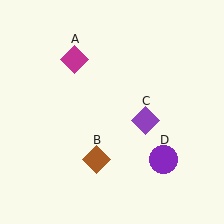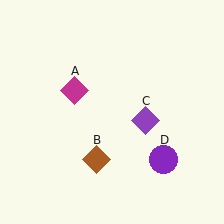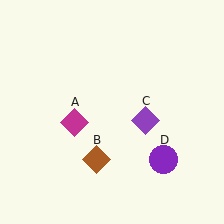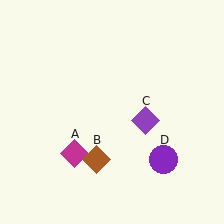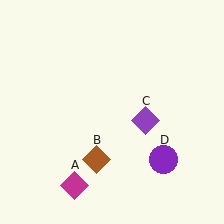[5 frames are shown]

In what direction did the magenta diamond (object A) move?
The magenta diamond (object A) moved down.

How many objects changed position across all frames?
1 object changed position: magenta diamond (object A).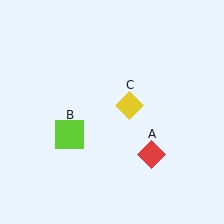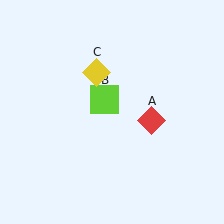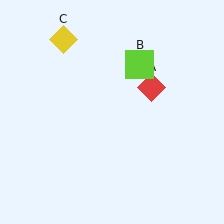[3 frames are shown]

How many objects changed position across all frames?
3 objects changed position: red diamond (object A), lime square (object B), yellow diamond (object C).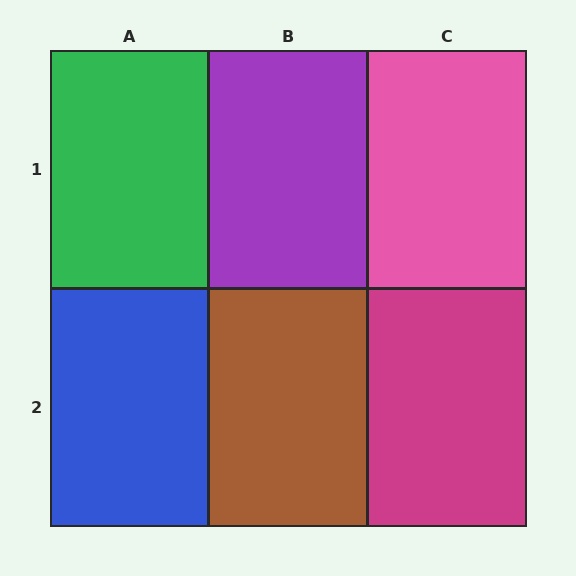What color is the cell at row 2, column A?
Blue.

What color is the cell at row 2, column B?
Brown.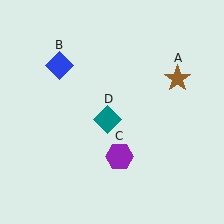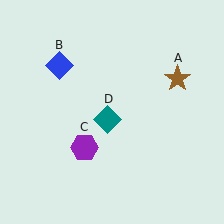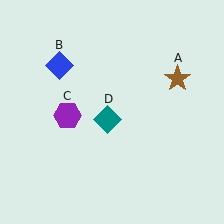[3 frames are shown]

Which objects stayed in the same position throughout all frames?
Brown star (object A) and blue diamond (object B) and teal diamond (object D) remained stationary.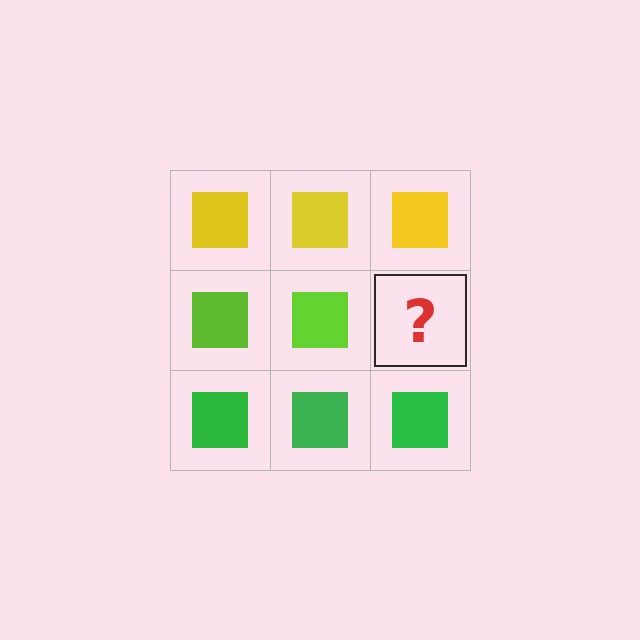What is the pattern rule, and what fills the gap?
The rule is that each row has a consistent color. The gap should be filled with a lime square.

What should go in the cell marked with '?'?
The missing cell should contain a lime square.